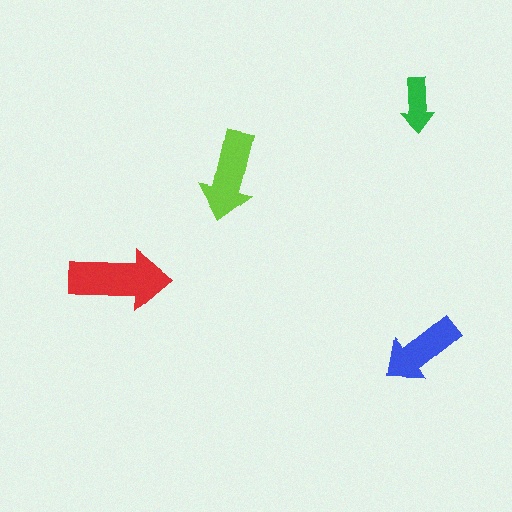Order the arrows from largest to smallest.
the red one, the lime one, the blue one, the green one.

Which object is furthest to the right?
The blue arrow is rightmost.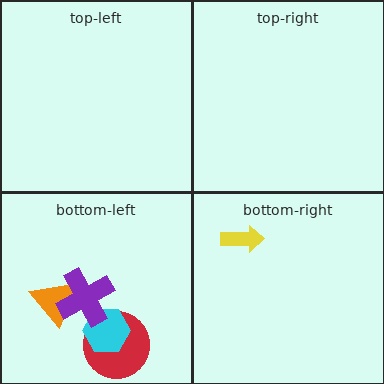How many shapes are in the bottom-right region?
1.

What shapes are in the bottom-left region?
The red circle, the orange triangle, the cyan hexagon, the purple cross.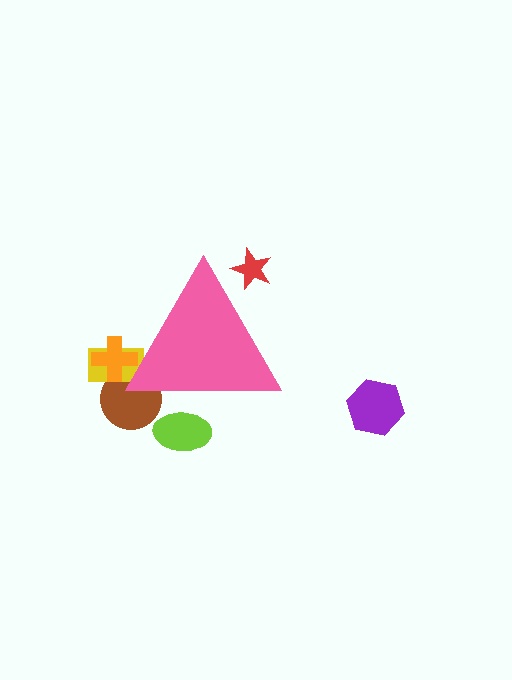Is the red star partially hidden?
Yes, the red star is partially hidden behind the pink triangle.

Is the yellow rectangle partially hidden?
Yes, the yellow rectangle is partially hidden behind the pink triangle.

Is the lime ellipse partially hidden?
Yes, the lime ellipse is partially hidden behind the pink triangle.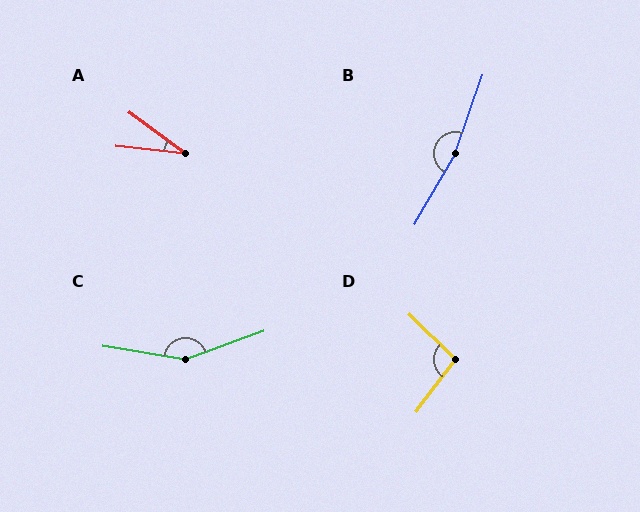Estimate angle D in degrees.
Approximately 97 degrees.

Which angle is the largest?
B, at approximately 169 degrees.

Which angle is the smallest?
A, at approximately 30 degrees.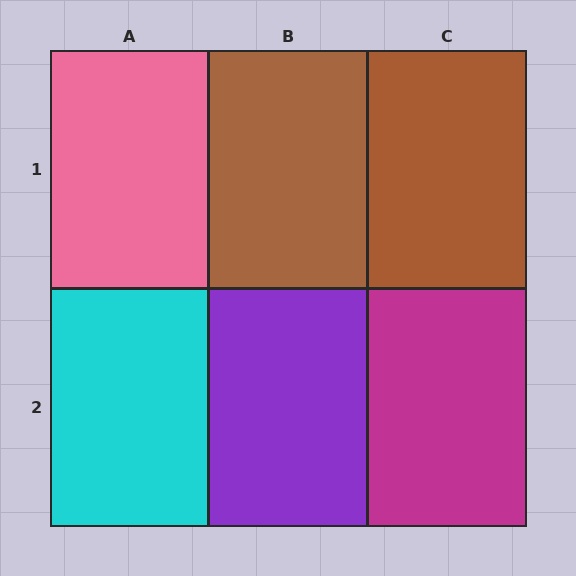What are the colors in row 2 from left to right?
Cyan, purple, magenta.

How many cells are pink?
1 cell is pink.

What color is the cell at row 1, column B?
Brown.